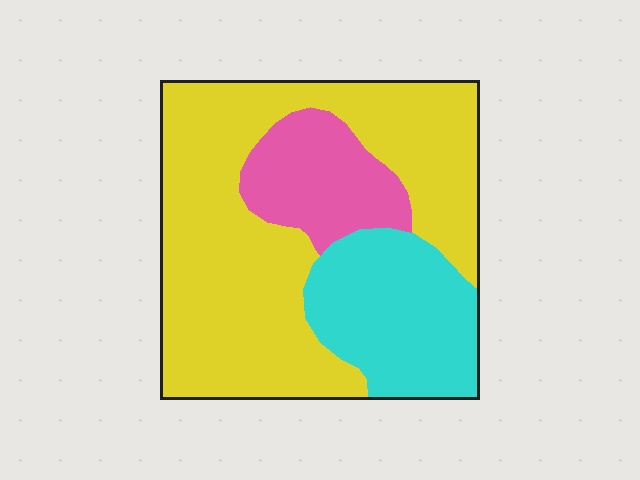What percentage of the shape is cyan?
Cyan covers 23% of the shape.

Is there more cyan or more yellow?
Yellow.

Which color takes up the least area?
Pink, at roughly 15%.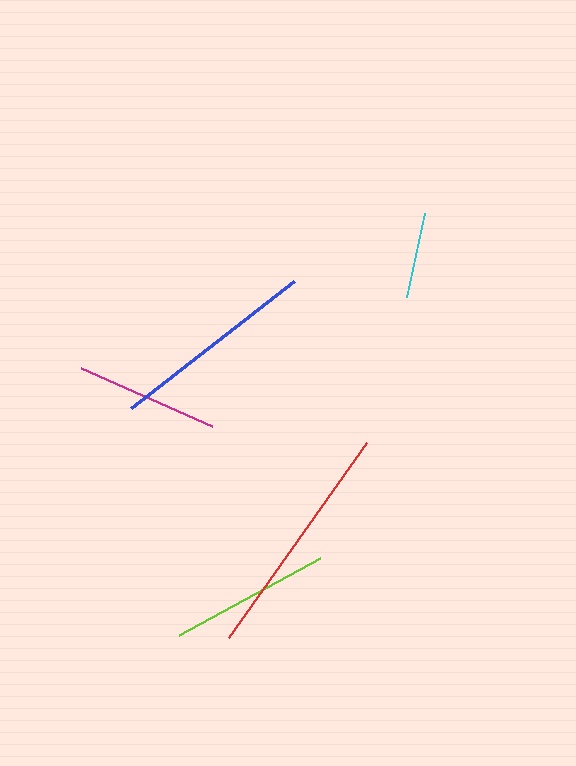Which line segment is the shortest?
The cyan line is the shortest at approximately 86 pixels.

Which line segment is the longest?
The red line is the longest at approximately 239 pixels.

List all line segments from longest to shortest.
From longest to shortest: red, blue, lime, magenta, cyan.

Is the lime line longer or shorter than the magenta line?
The lime line is longer than the magenta line.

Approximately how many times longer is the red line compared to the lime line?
The red line is approximately 1.5 times the length of the lime line.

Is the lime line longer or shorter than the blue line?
The blue line is longer than the lime line.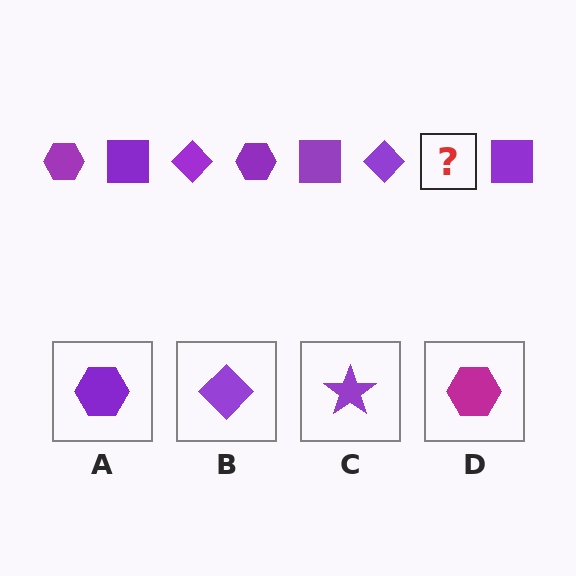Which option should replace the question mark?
Option A.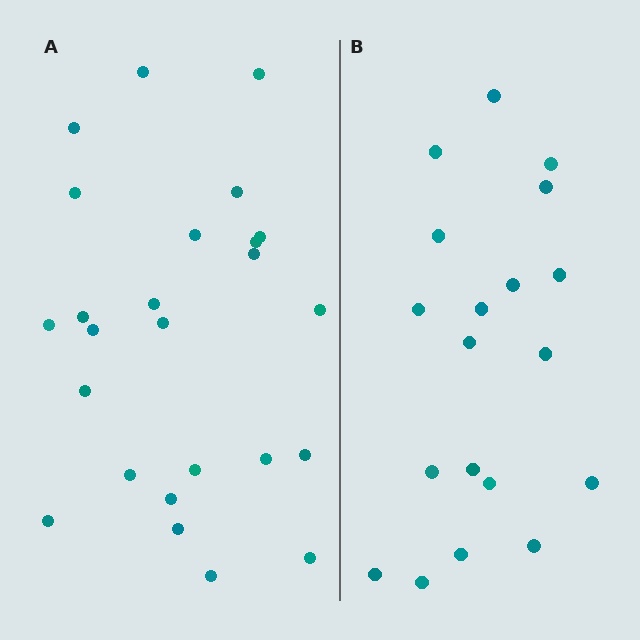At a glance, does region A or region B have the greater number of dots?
Region A (the left region) has more dots.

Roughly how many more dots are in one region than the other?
Region A has about 6 more dots than region B.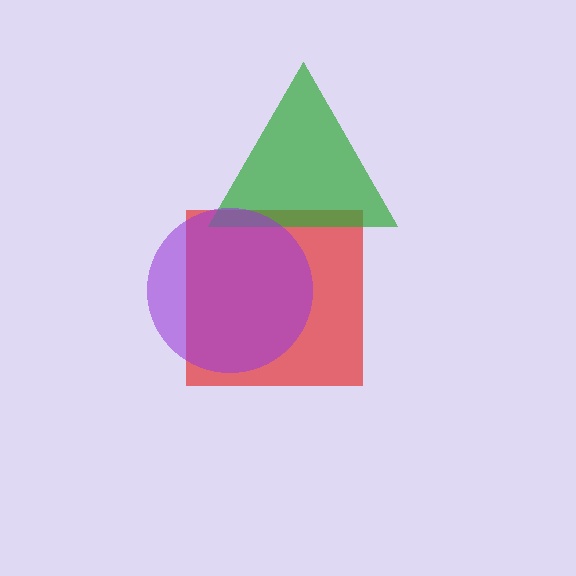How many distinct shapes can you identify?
There are 3 distinct shapes: a red square, a green triangle, a purple circle.